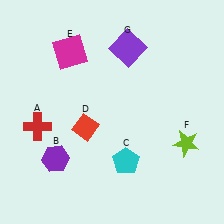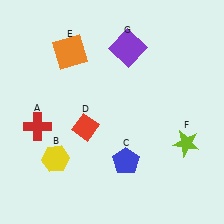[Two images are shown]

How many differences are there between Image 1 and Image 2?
There are 3 differences between the two images.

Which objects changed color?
B changed from purple to yellow. C changed from cyan to blue. E changed from magenta to orange.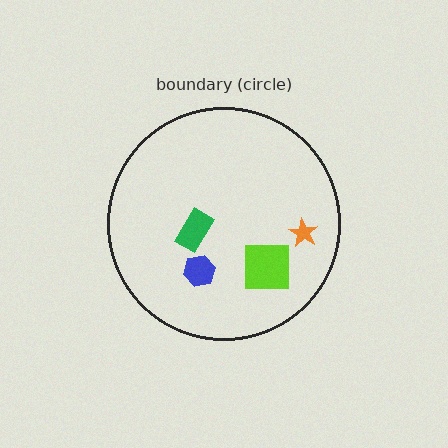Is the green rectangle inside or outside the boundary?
Inside.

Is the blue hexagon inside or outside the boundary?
Inside.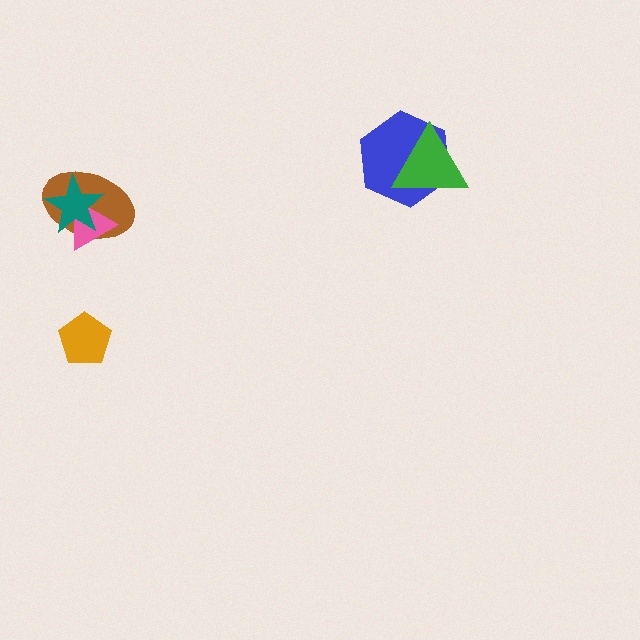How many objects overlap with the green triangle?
1 object overlaps with the green triangle.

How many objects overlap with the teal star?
2 objects overlap with the teal star.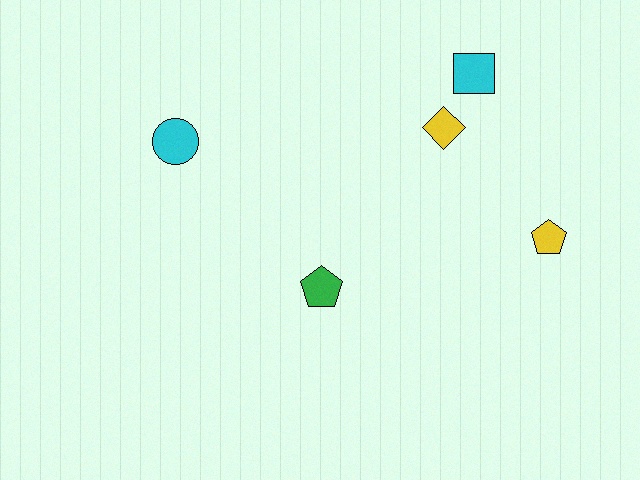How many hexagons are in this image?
There are no hexagons.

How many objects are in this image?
There are 5 objects.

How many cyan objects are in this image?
There are 2 cyan objects.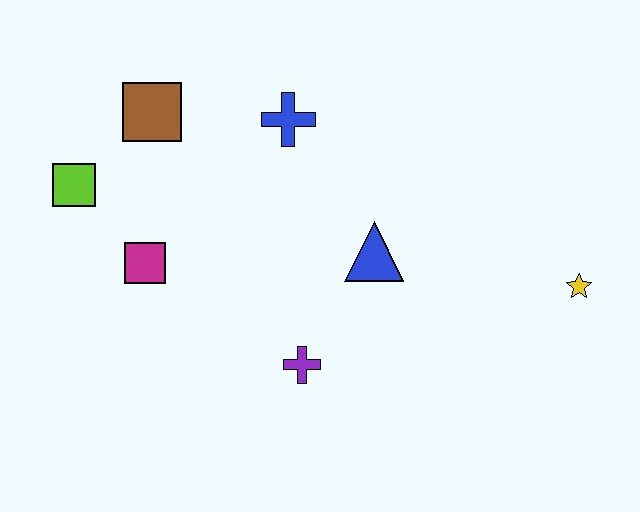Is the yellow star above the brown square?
No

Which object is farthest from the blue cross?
The yellow star is farthest from the blue cross.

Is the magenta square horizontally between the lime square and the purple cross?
Yes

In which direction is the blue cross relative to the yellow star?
The blue cross is to the left of the yellow star.